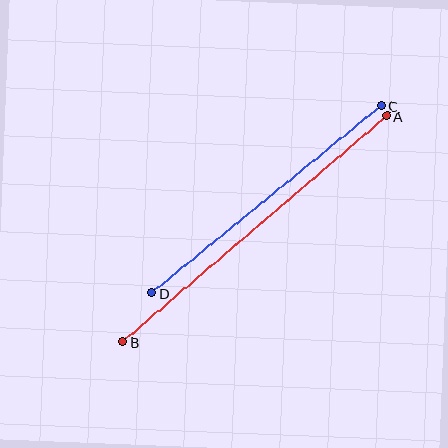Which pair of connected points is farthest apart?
Points A and B are farthest apart.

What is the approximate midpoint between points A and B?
The midpoint is at approximately (255, 229) pixels.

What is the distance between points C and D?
The distance is approximately 295 pixels.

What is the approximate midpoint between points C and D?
The midpoint is at approximately (266, 199) pixels.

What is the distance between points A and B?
The distance is approximately 347 pixels.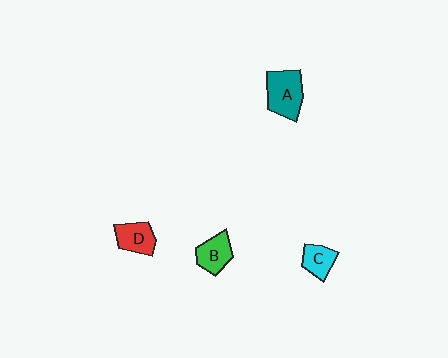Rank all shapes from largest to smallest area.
From largest to smallest: A (teal), B (green), D (red), C (cyan).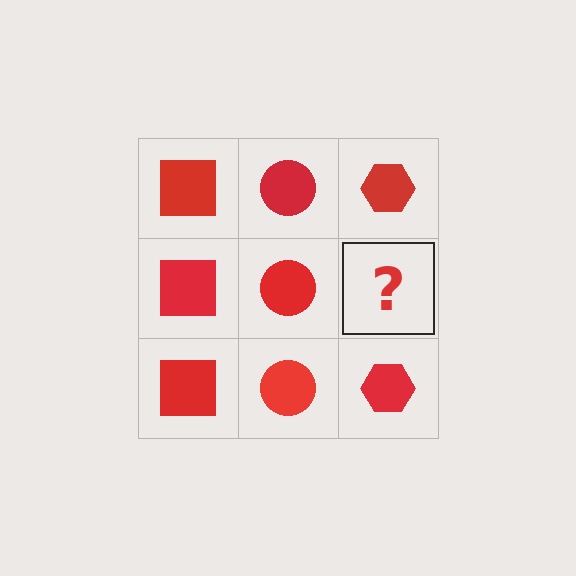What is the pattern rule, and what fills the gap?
The rule is that each column has a consistent shape. The gap should be filled with a red hexagon.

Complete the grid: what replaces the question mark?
The question mark should be replaced with a red hexagon.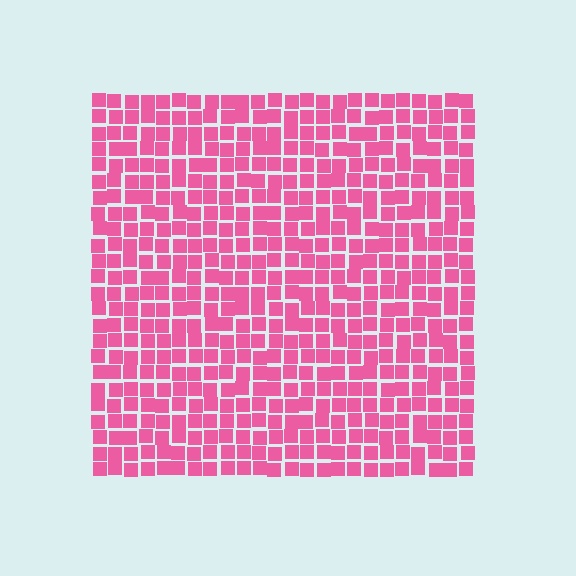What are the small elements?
The small elements are squares.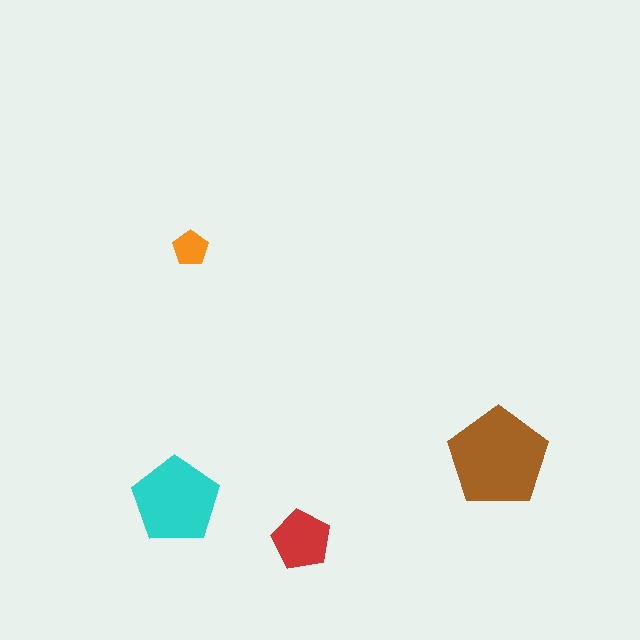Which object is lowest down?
The red pentagon is bottommost.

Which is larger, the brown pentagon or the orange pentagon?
The brown one.